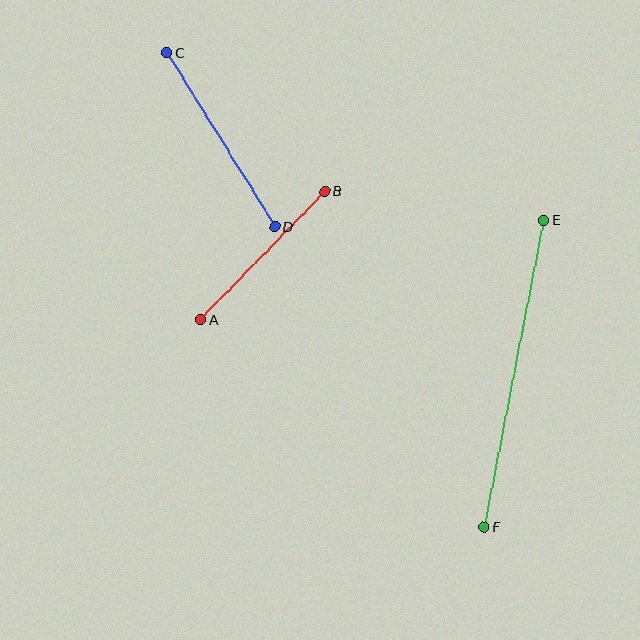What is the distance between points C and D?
The distance is approximately 205 pixels.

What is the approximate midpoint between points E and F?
The midpoint is at approximately (514, 374) pixels.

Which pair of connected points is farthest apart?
Points E and F are farthest apart.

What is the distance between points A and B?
The distance is approximately 178 pixels.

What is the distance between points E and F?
The distance is approximately 312 pixels.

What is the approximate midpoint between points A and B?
The midpoint is at approximately (263, 256) pixels.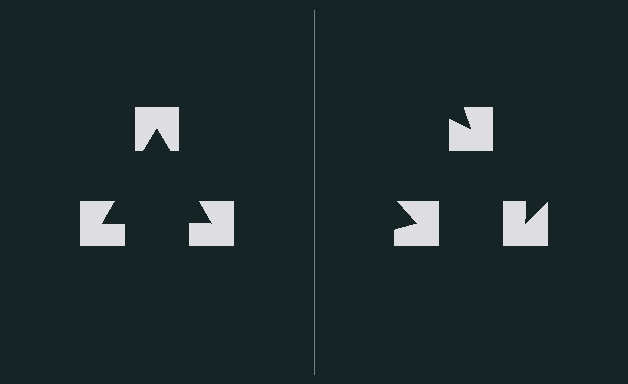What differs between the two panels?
The notched squares are positioned identically on both sides; only the wedge orientations differ. On the left they align to a triangle; on the right they are misaligned.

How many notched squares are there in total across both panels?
6 — 3 on each side.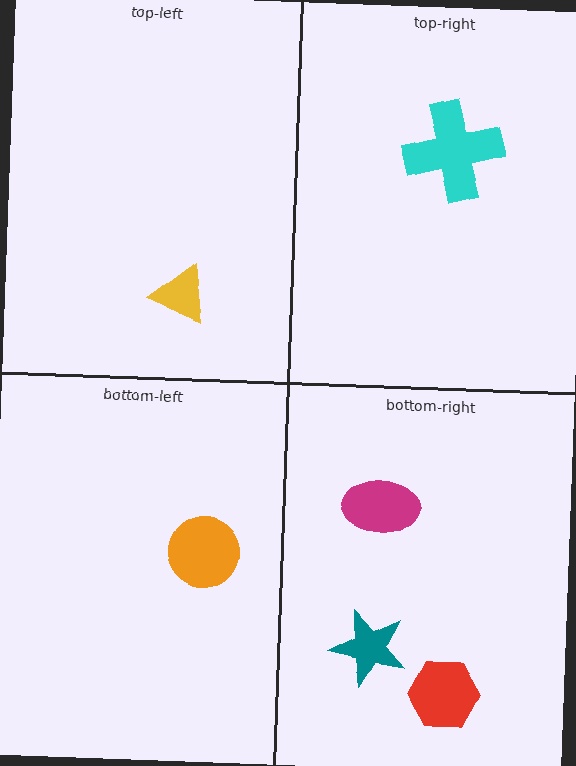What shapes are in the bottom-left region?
The orange circle.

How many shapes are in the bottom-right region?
3.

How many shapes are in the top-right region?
1.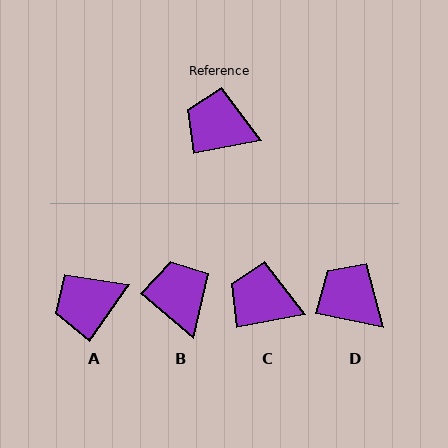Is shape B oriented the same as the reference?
No, it is off by about 51 degrees.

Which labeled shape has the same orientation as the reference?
C.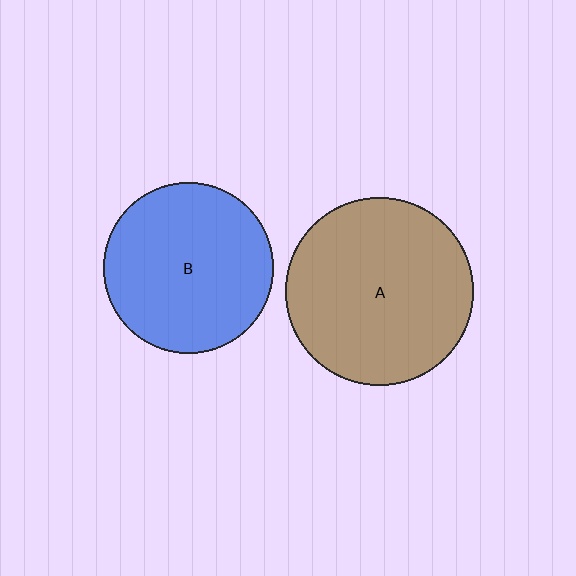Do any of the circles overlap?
No, none of the circles overlap.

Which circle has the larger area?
Circle A (brown).